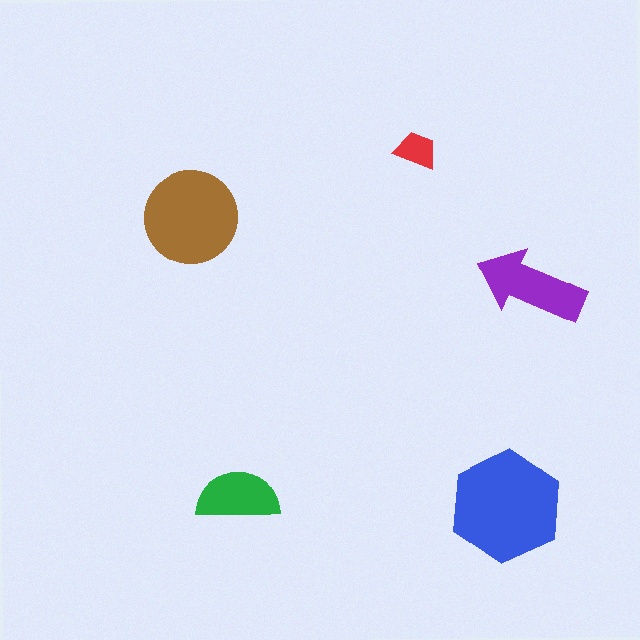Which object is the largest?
The blue hexagon.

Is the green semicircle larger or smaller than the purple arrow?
Smaller.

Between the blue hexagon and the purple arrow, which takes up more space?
The blue hexagon.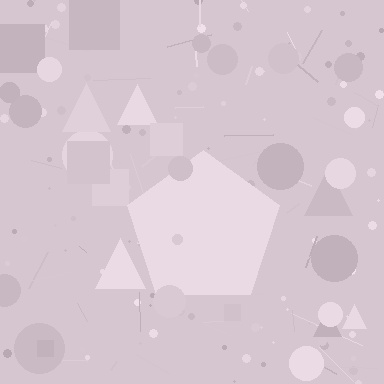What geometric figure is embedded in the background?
A pentagon is embedded in the background.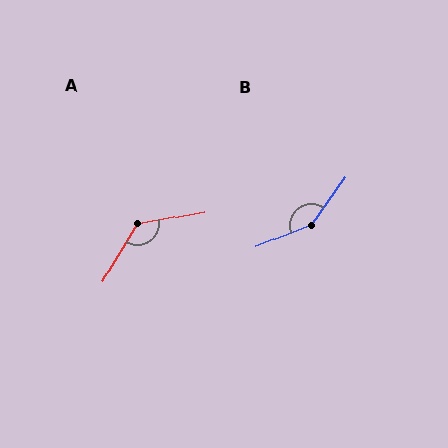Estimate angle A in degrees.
Approximately 131 degrees.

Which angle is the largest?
B, at approximately 148 degrees.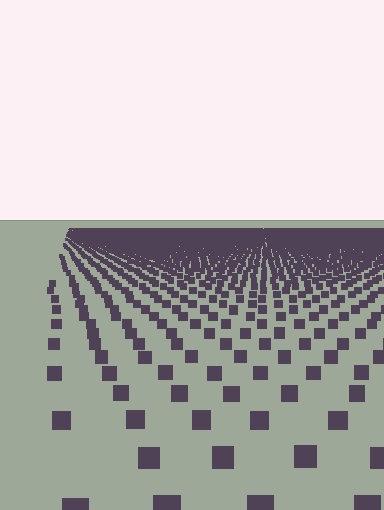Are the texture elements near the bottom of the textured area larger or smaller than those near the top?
Larger. Near the bottom, elements are closer to the viewer and appear at a bigger on-screen size.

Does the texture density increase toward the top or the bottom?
Density increases toward the top.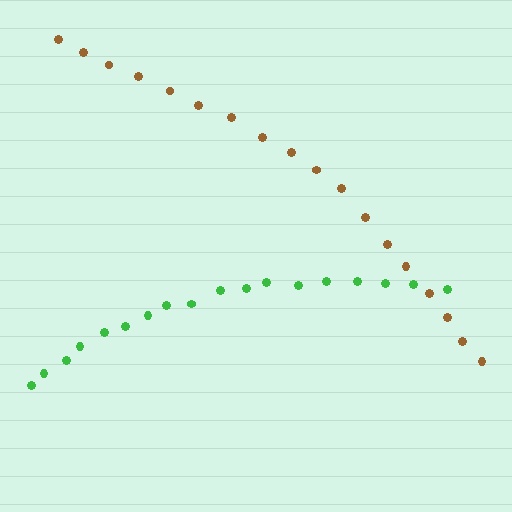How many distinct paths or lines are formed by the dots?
There are 2 distinct paths.